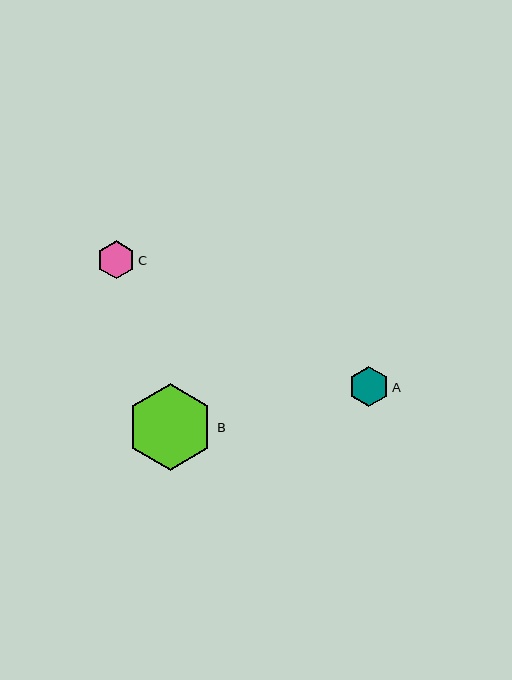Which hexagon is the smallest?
Hexagon C is the smallest with a size of approximately 38 pixels.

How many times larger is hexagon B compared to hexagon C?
Hexagon B is approximately 2.3 times the size of hexagon C.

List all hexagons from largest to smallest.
From largest to smallest: B, A, C.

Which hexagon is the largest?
Hexagon B is the largest with a size of approximately 87 pixels.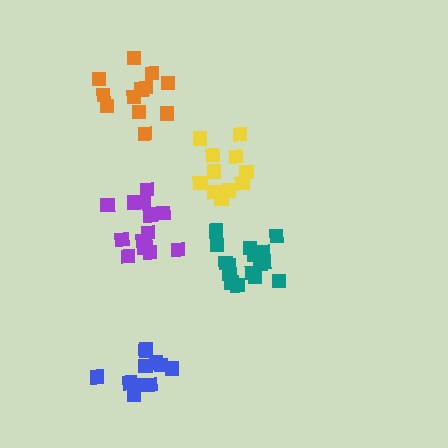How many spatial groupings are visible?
There are 5 spatial groupings.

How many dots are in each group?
Group 1: 15 dots, Group 2: 16 dots, Group 3: 11 dots, Group 4: 12 dots, Group 5: 11 dots (65 total).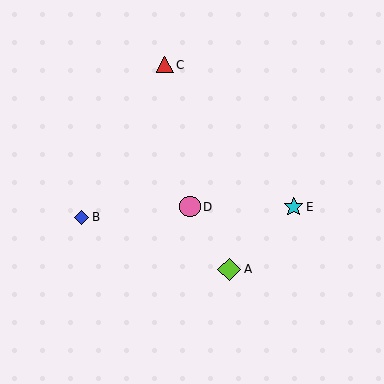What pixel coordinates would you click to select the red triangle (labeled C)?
Click at (165, 65) to select the red triangle C.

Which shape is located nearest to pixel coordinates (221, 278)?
The lime diamond (labeled A) at (229, 269) is nearest to that location.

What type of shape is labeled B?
Shape B is a blue diamond.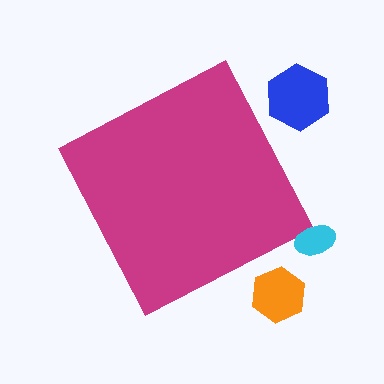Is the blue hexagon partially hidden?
No, the blue hexagon is fully visible.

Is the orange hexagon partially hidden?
No, the orange hexagon is fully visible.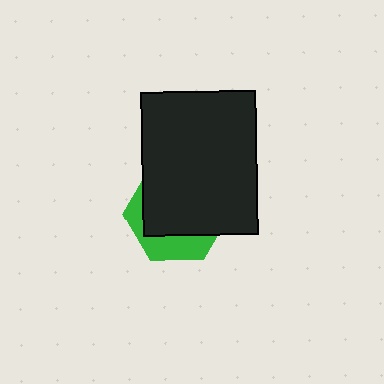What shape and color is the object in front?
The object in front is a black rectangle.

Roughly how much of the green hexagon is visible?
A small part of it is visible (roughly 30%).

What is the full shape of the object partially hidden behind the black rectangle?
The partially hidden object is a green hexagon.